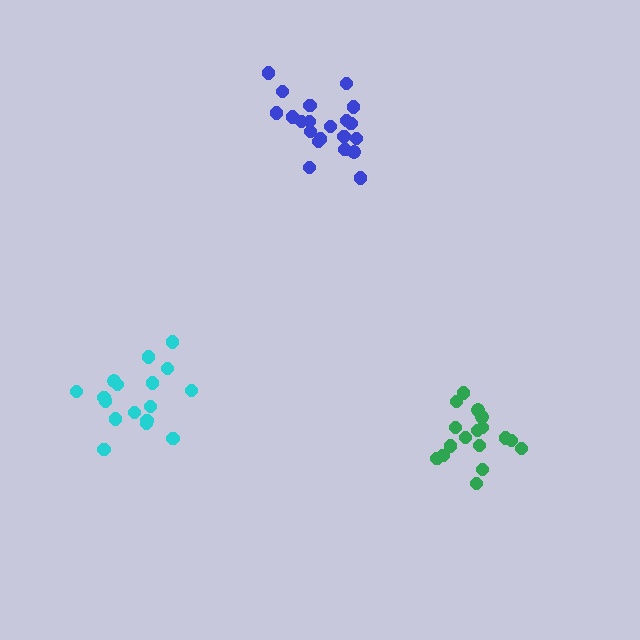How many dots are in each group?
Group 1: 21 dots, Group 2: 17 dots, Group 3: 17 dots (55 total).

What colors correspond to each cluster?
The clusters are colored: blue, cyan, green.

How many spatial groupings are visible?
There are 3 spatial groupings.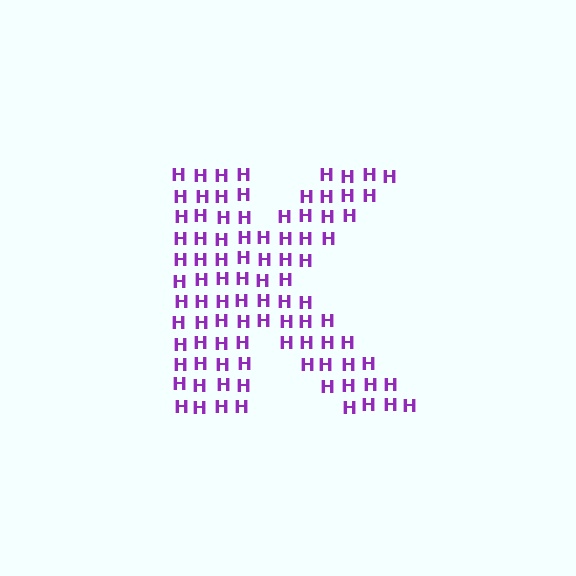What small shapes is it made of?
It is made of small letter H's.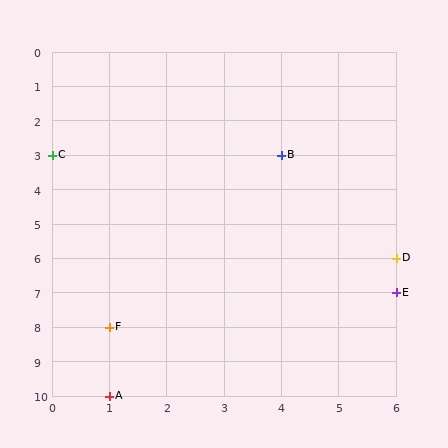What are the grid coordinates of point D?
Point D is at grid coordinates (6, 6).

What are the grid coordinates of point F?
Point F is at grid coordinates (1, 8).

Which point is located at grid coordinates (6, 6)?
Point D is at (6, 6).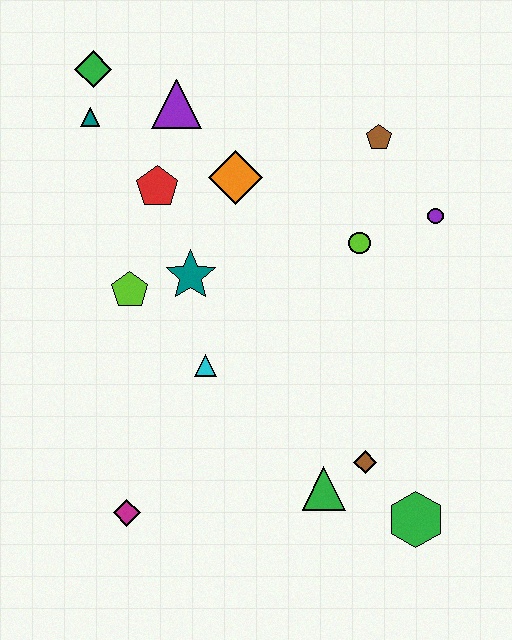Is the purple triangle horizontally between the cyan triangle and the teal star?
No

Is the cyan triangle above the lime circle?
No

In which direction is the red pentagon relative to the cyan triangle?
The red pentagon is above the cyan triangle.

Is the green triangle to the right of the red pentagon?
Yes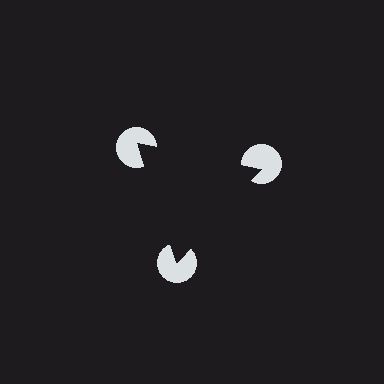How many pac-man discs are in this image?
There are 3 — one at each vertex of the illusory triangle.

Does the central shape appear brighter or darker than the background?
It typically appears slightly darker than the background, even though no actual brightness change is drawn.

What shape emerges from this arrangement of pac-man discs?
An illusory triangle — its edges are inferred from the aligned wedge cuts in the pac-man discs, not physically drawn.